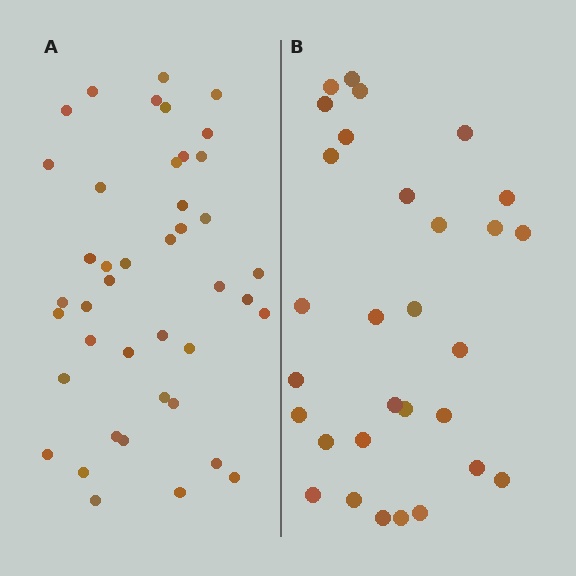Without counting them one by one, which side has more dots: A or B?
Region A (the left region) has more dots.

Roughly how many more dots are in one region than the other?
Region A has roughly 12 or so more dots than region B.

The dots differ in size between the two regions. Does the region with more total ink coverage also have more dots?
No. Region B has more total ink coverage because its dots are larger, but region A actually contains more individual dots. Total area can be misleading — the number of items is what matters here.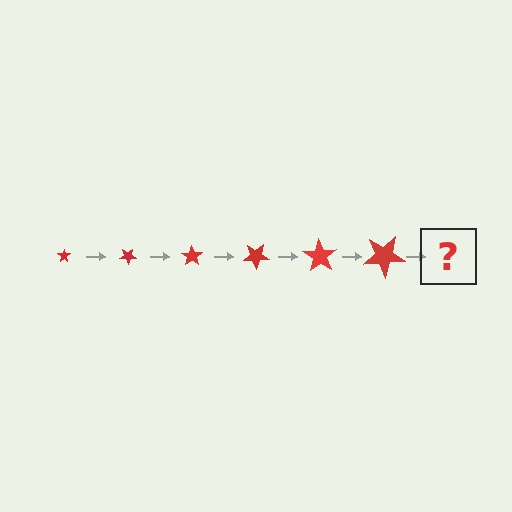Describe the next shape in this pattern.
It should be a star, larger than the previous one and rotated 210 degrees from the start.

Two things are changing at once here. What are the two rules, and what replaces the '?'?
The two rules are that the star grows larger each step and it rotates 35 degrees each step. The '?' should be a star, larger than the previous one and rotated 210 degrees from the start.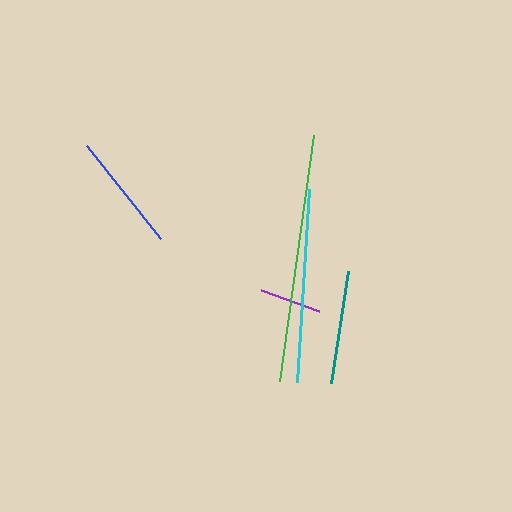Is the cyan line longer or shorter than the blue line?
The cyan line is longer than the blue line.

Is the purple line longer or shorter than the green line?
The green line is longer than the purple line.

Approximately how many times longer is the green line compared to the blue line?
The green line is approximately 2.1 times the length of the blue line.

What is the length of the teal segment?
The teal segment is approximately 113 pixels long.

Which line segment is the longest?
The green line is the longest at approximately 248 pixels.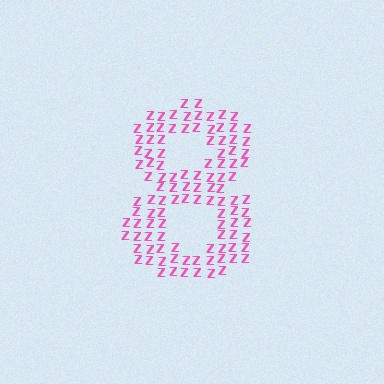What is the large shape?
The large shape is the digit 8.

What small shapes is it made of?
It is made of small letter Z's.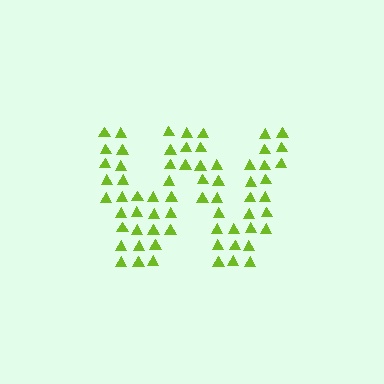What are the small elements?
The small elements are triangles.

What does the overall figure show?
The overall figure shows the letter W.